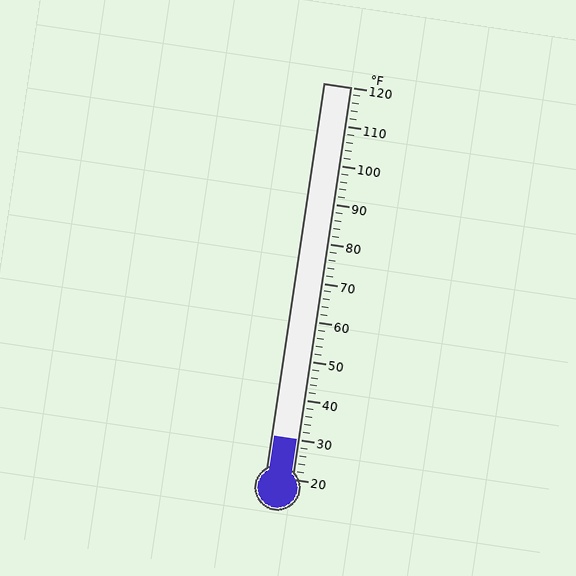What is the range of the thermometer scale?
The thermometer scale ranges from 20°F to 120°F.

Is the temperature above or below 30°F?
The temperature is at 30°F.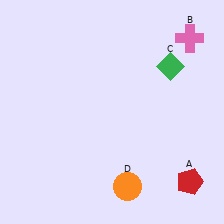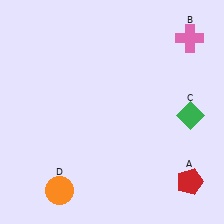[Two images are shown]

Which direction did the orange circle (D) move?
The orange circle (D) moved left.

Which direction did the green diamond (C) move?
The green diamond (C) moved down.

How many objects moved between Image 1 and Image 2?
2 objects moved between the two images.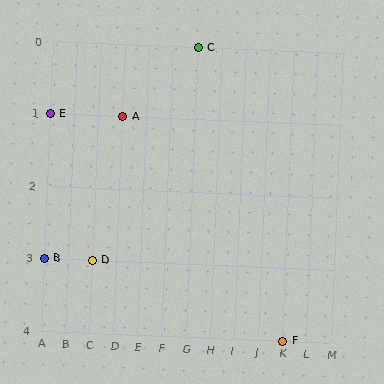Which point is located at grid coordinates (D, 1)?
Point A is at (D, 1).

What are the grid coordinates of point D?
Point D is at grid coordinates (C, 3).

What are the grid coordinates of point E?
Point E is at grid coordinates (A, 1).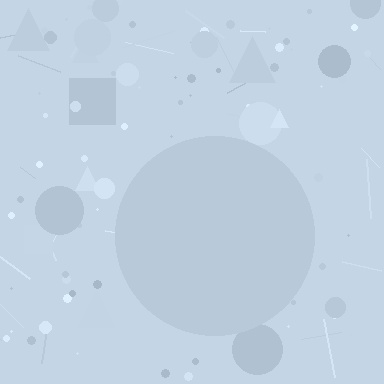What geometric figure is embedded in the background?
A circle is embedded in the background.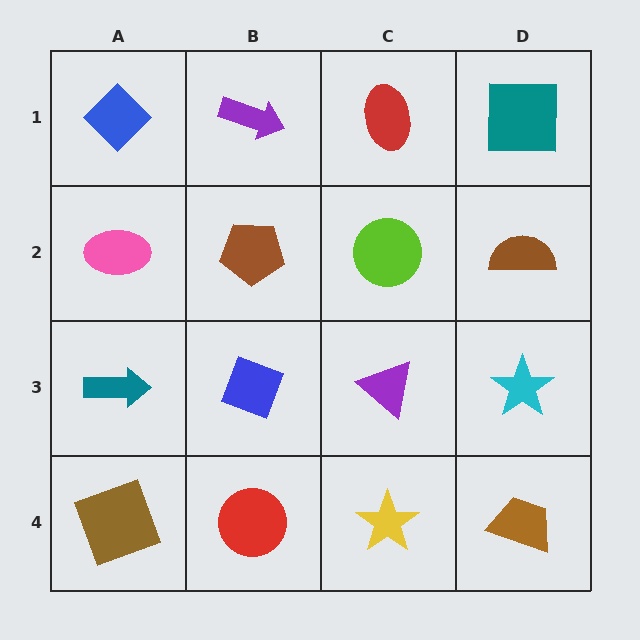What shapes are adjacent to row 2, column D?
A teal square (row 1, column D), a cyan star (row 3, column D), a lime circle (row 2, column C).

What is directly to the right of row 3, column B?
A purple triangle.